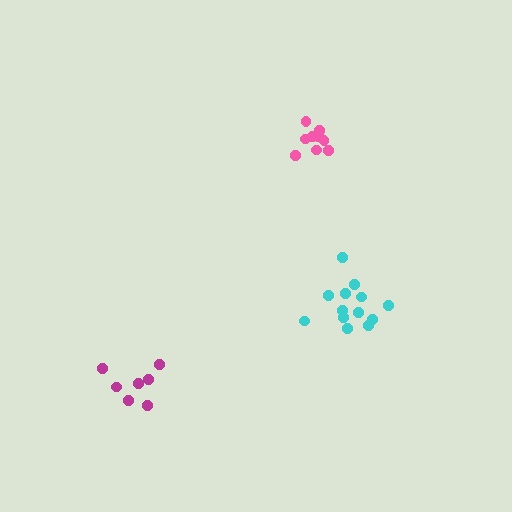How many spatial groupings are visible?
There are 3 spatial groupings.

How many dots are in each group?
Group 1: 13 dots, Group 2: 7 dots, Group 3: 9 dots (29 total).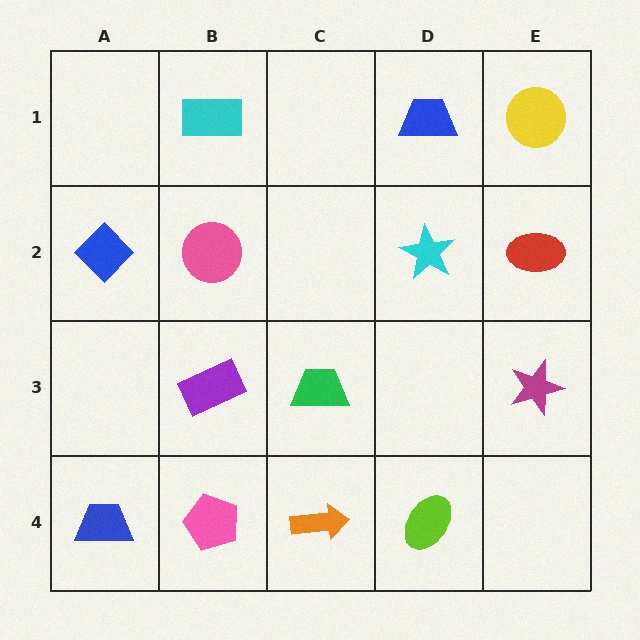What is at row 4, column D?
A lime ellipse.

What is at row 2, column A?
A blue diamond.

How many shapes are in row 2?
4 shapes.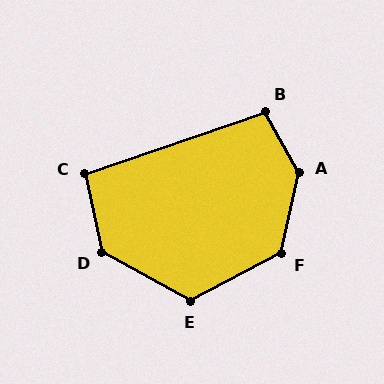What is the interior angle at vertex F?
Approximately 130 degrees (obtuse).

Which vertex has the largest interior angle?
A, at approximately 139 degrees.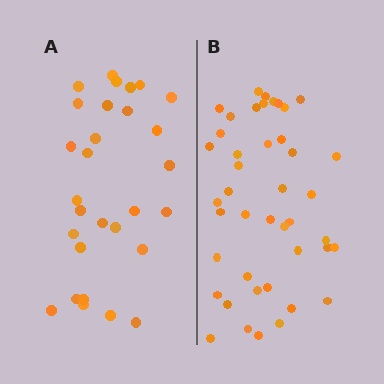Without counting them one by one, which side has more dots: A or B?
Region B (the right region) has more dots.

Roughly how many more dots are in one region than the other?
Region B has approximately 15 more dots than region A.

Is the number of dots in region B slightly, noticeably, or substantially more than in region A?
Region B has substantially more. The ratio is roughly 1.5 to 1.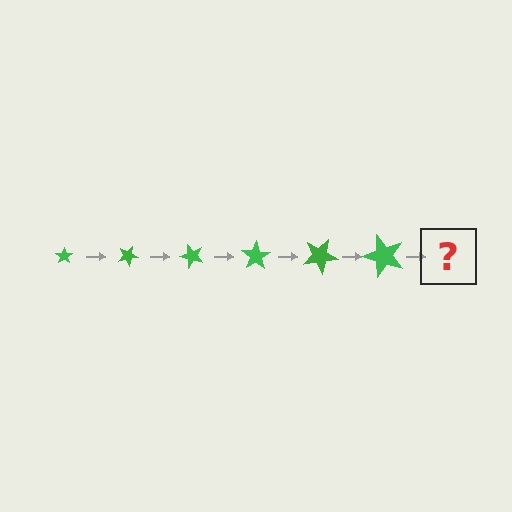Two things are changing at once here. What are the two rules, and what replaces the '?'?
The two rules are that the star grows larger each step and it rotates 25 degrees each step. The '?' should be a star, larger than the previous one and rotated 150 degrees from the start.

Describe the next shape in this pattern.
It should be a star, larger than the previous one and rotated 150 degrees from the start.